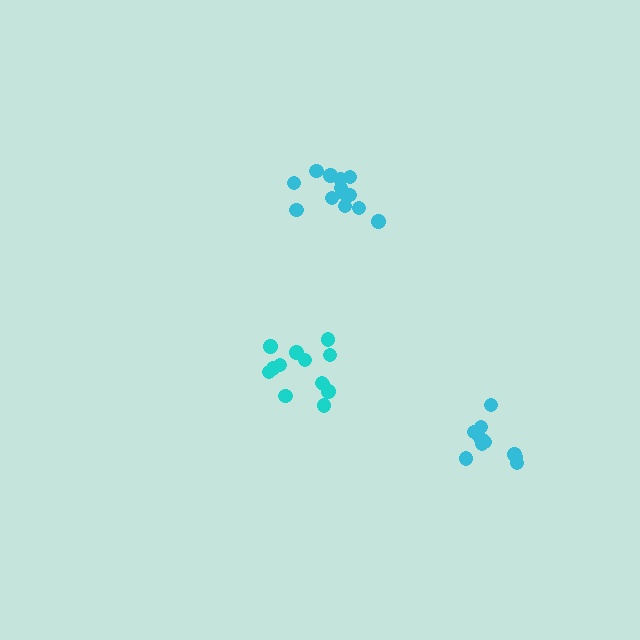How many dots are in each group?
Group 1: 11 dots, Group 2: 13 dots, Group 3: 13 dots (37 total).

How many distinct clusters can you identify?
There are 3 distinct clusters.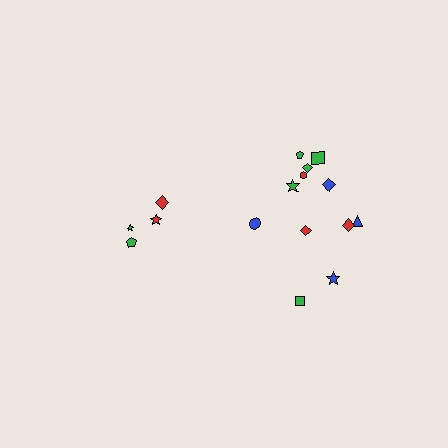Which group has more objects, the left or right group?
The right group.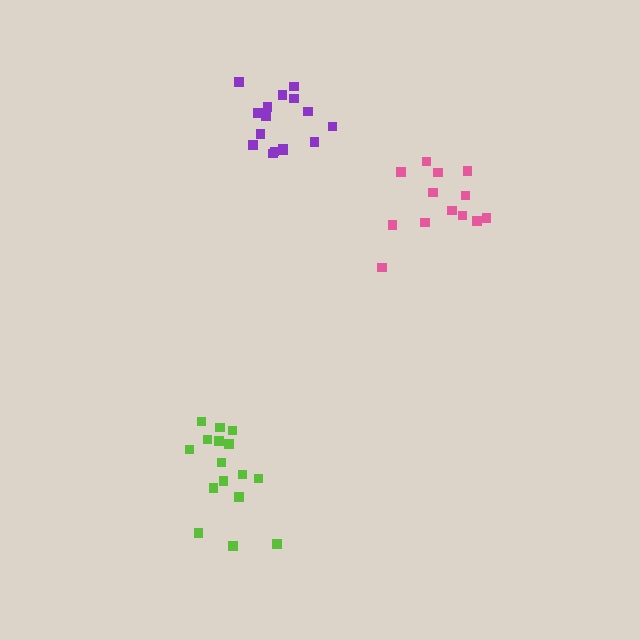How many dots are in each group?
Group 1: 16 dots, Group 2: 16 dots, Group 3: 13 dots (45 total).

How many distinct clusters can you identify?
There are 3 distinct clusters.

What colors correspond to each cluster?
The clusters are colored: lime, purple, pink.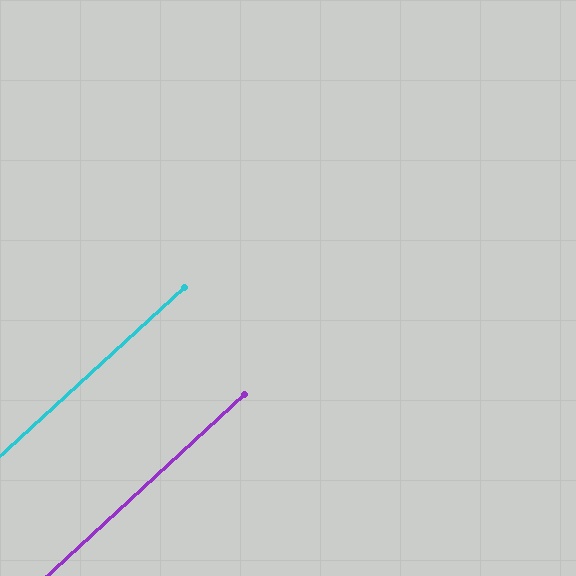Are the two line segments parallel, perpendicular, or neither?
Parallel — their directions differ by only 0.5°.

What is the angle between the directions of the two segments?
Approximately 0 degrees.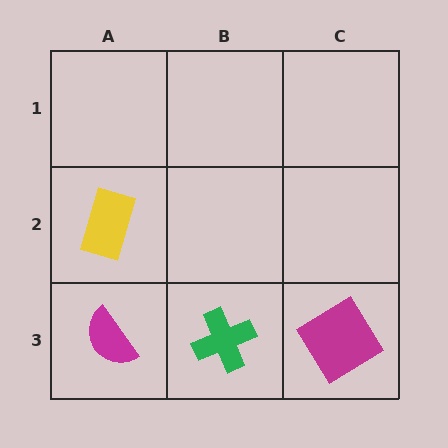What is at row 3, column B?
A green cross.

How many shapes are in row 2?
1 shape.